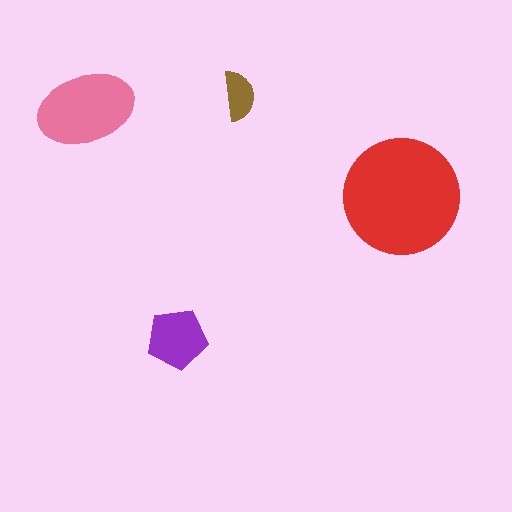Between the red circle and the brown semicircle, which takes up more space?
The red circle.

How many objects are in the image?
There are 4 objects in the image.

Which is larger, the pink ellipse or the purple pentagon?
The pink ellipse.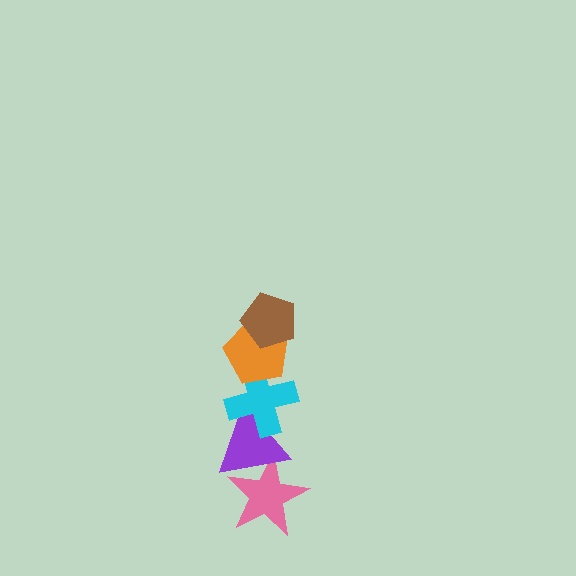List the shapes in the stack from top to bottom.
From top to bottom: the brown pentagon, the orange pentagon, the cyan cross, the purple triangle, the pink star.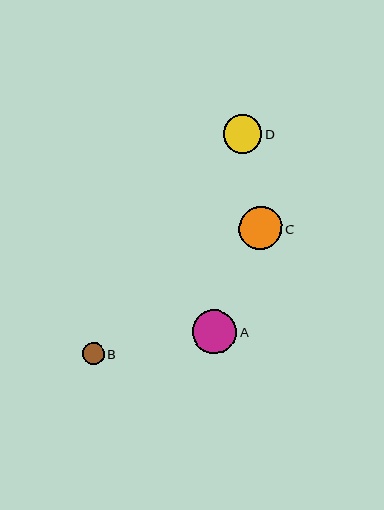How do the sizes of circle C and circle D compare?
Circle C and circle D are approximately the same size.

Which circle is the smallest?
Circle B is the smallest with a size of approximately 22 pixels.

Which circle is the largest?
Circle A is the largest with a size of approximately 44 pixels.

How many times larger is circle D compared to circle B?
Circle D is approximately 1.8 times the size of circle B.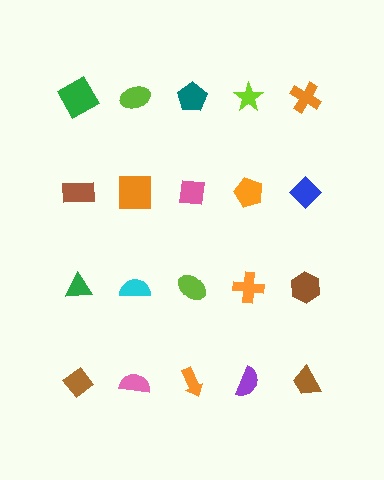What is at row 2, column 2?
An orange square.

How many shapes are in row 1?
5 shapes.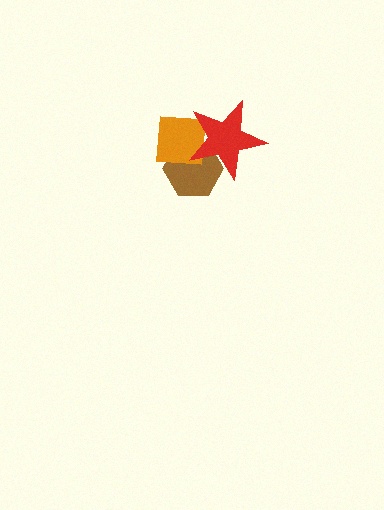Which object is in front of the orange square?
The red star is in front of the orange square.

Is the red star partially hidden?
No, no other shape covers it.